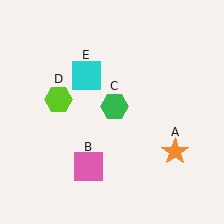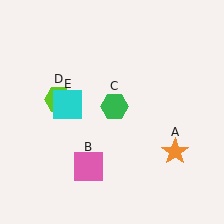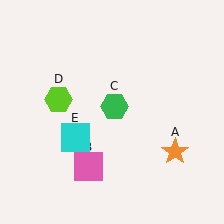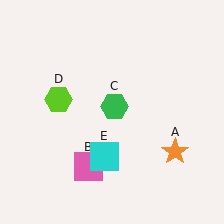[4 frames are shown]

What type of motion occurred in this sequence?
The cyan square (object E) rotated counterclockwise around the center of the scene.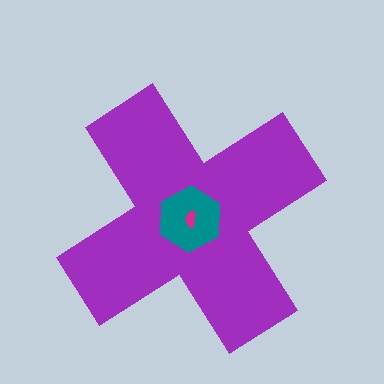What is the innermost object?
The magenta semicircle.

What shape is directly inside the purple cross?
The teal hexagon.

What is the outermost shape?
The purple cross.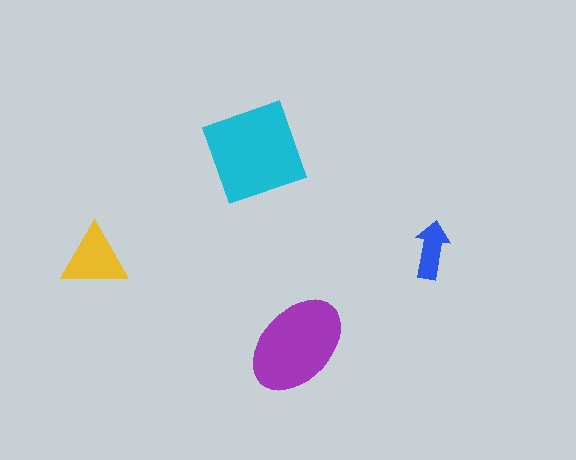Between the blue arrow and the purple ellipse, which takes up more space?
The purple ellipse.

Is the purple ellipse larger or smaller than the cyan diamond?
Smaller.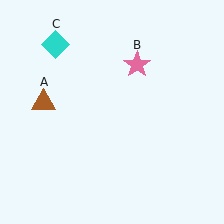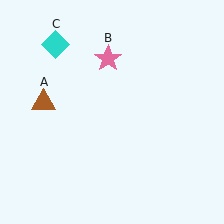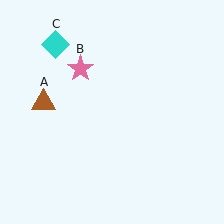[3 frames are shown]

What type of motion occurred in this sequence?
The pink star (object B) rotated counterclockwise around the center of the scene.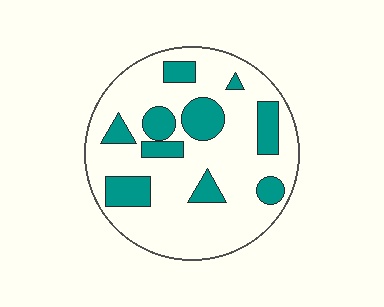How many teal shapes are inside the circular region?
10.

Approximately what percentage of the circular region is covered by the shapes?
Approximately 25%.